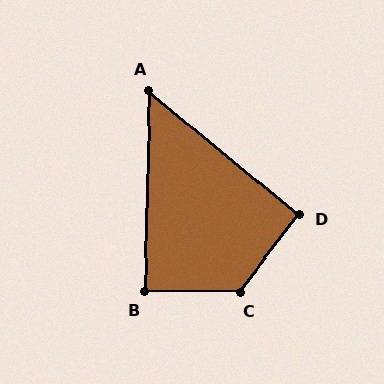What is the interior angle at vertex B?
Approximately 89 degrees (approximately right).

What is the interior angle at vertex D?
Approximately 91 degrees (approximately right).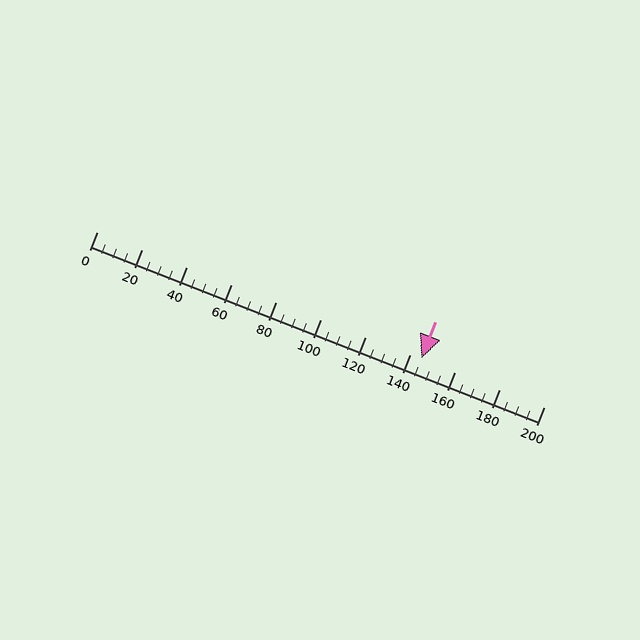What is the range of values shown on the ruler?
The ruler shows values from 0 to 200.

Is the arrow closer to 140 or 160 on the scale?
The arrow is closer to 140.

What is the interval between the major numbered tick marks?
The major tick marks are spaced 20 units apart.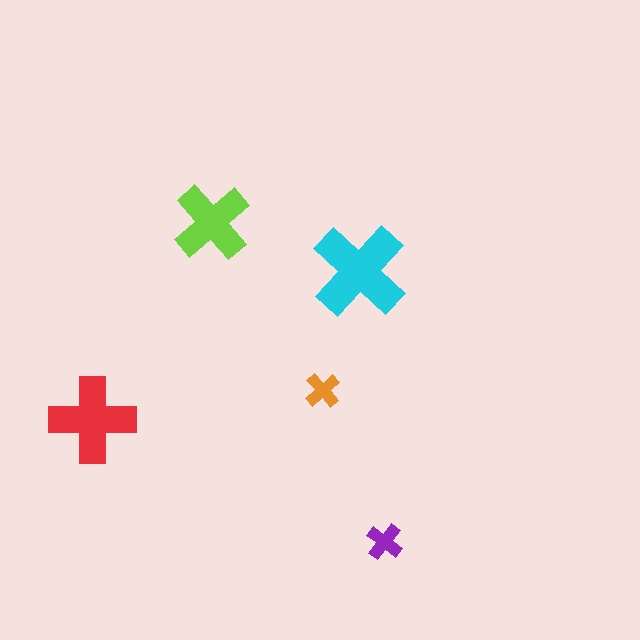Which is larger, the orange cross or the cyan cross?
The cyan one.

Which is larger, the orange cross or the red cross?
The red one.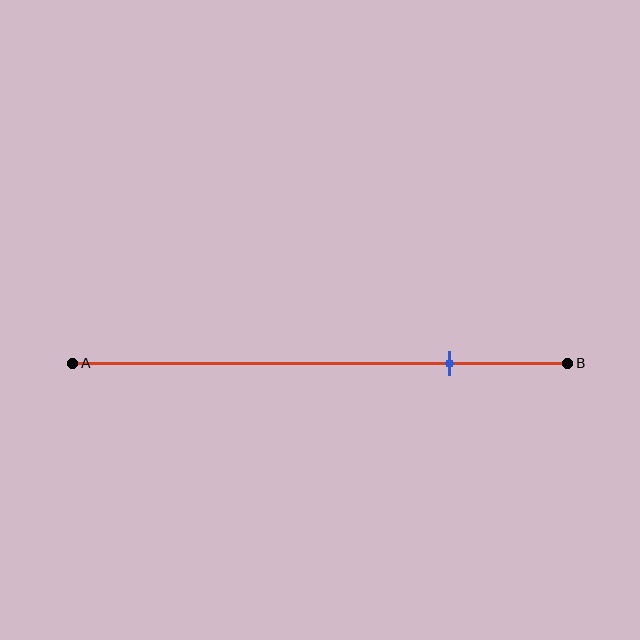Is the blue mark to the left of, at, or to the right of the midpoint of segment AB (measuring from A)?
The blue mark is to the right of the midpoint of segment AB.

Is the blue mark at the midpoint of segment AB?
No, the mark is at about 75% from A, not at the 50% midpoint.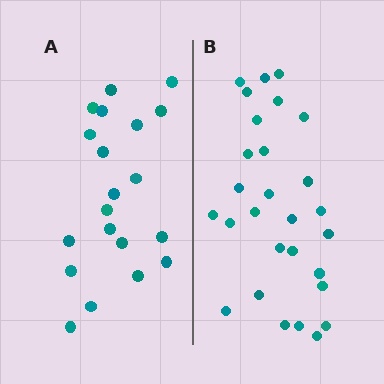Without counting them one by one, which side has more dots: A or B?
Region B (the right region) has more dots.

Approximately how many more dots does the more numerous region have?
Region B has roughly 8 or so more dots than region A.